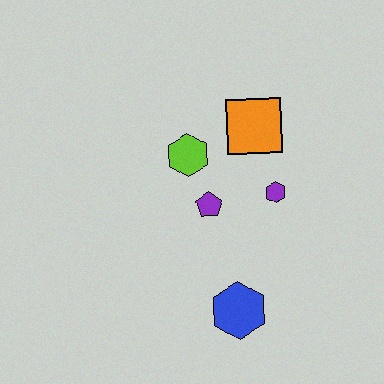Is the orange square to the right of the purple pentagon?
Yes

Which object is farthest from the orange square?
The blue hexagon is farthest from the orange square.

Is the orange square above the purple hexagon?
Yes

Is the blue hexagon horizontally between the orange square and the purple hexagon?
No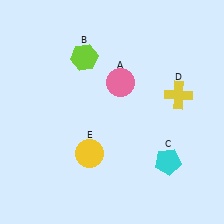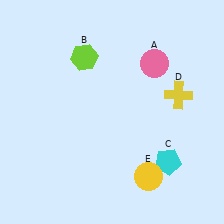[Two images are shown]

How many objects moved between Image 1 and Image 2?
2 objects moved between the two images.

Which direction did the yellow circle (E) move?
The yellow circle (E) moved right.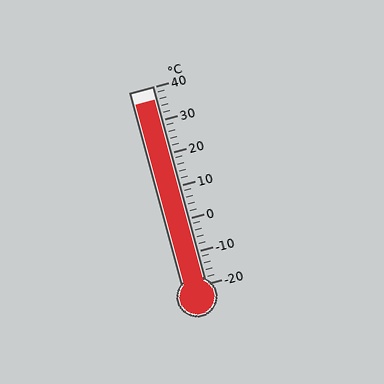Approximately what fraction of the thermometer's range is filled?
The thermometer is filled to approximately 95% of its range.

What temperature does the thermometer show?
The thermometer shows approximately 36°C.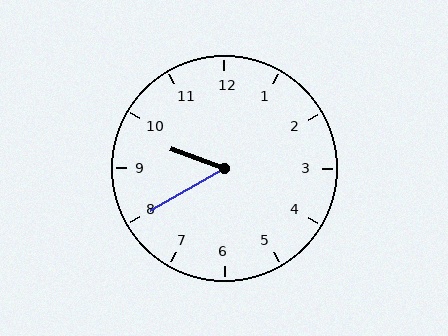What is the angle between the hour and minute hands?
Approximately 50 degrees.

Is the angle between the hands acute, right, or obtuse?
It is acute.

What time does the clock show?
9:40.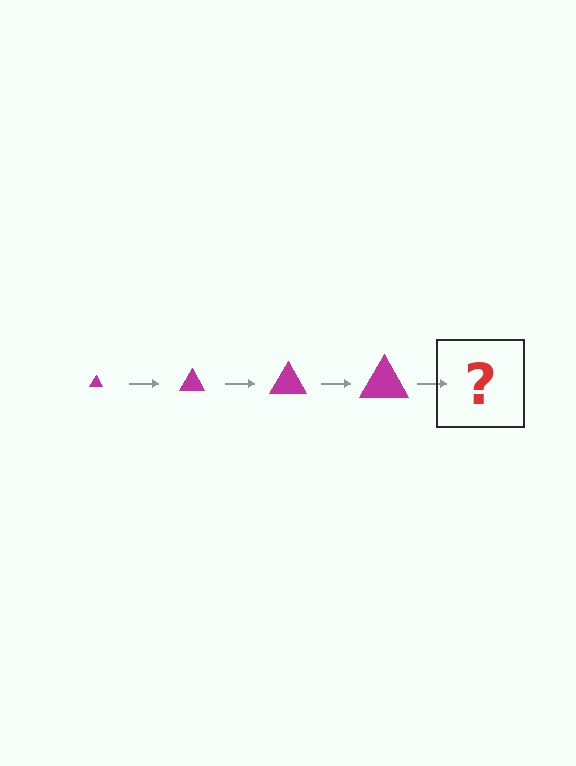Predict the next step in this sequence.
The next step is a magenta triangle, larger than the previous one.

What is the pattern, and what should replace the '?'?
The pattern is that the triangle gets progressively larger each step. The '?' should be a magenta triangle, larger than the previous one.